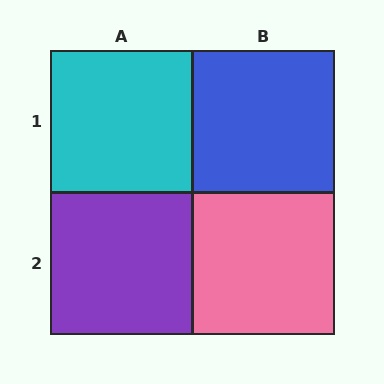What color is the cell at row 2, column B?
Pink.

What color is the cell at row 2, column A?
Purple.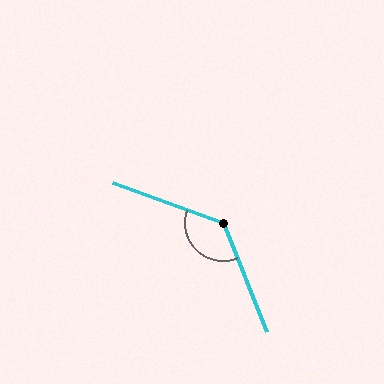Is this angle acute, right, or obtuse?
It is obtuse.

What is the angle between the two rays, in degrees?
Approximately 132 degrees.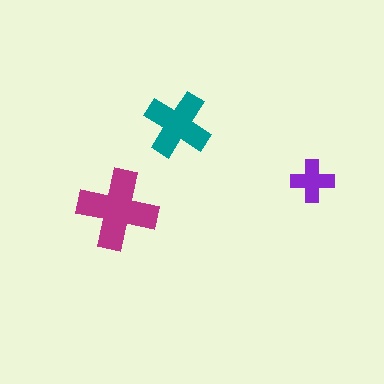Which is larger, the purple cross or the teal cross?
The teal one.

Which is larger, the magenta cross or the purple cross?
The magenta one.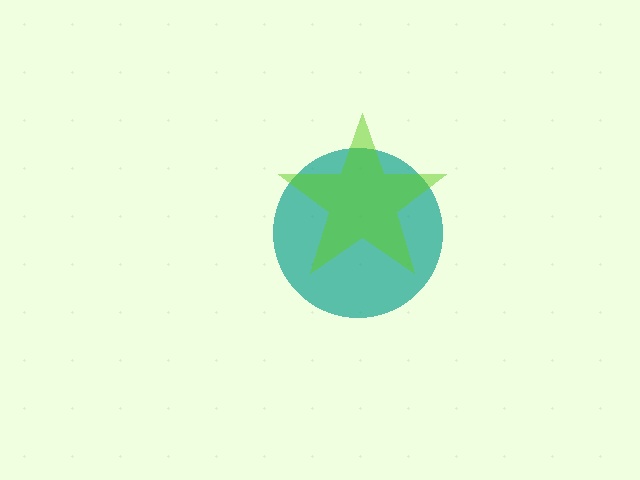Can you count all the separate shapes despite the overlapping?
Yes, there are 2 separate shapes.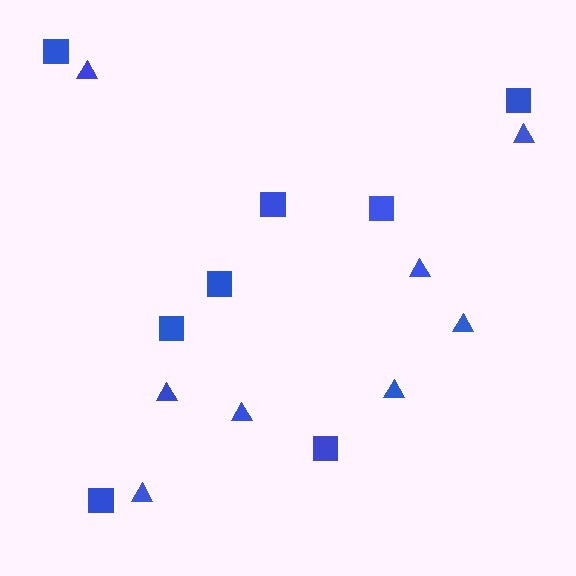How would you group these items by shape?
There are 2 groups: one group of squares (8) and one group of triangles (8).